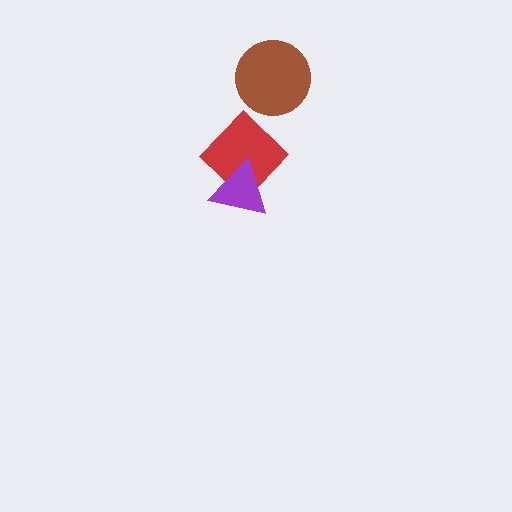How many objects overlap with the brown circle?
0 objects overlap with the brown circle.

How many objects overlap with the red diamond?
1 object overlaps with the red diamond.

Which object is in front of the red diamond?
The purple triangle is in front of the red diamond.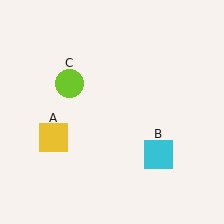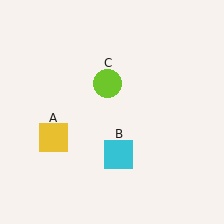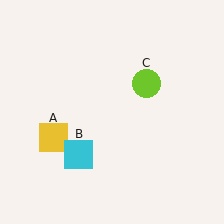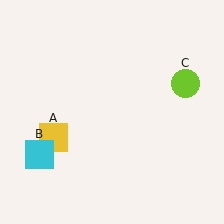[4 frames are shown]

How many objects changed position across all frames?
2 objects changed position: cyan square (object B), lime circle (object C).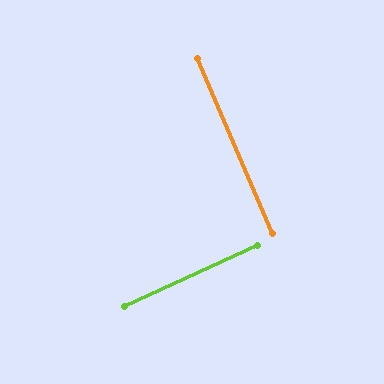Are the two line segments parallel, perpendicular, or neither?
Perpendicular — they meet at approximately 89°.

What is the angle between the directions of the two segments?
Approximately 89 degrees.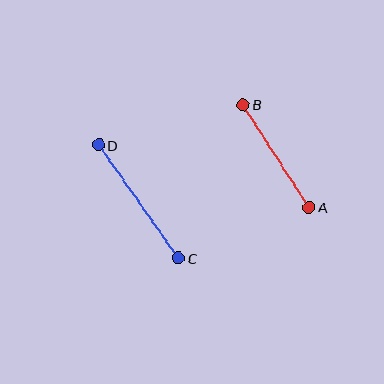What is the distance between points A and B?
The distance is approximately 122 pixels.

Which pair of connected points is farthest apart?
Points C and D are farthest apart.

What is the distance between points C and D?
The distance is approximately 139 pixels.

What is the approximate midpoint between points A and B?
The midpoint is at approximately (276, 156) pixels.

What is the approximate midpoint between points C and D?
The midpoint is at approximately (138, 202) pixels.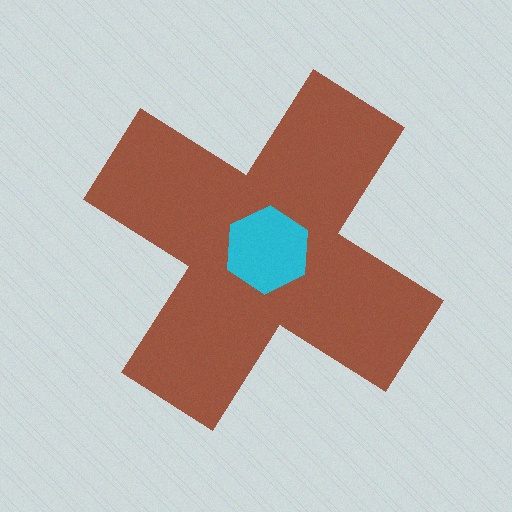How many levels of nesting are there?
2.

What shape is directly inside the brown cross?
The cyan hexagon.